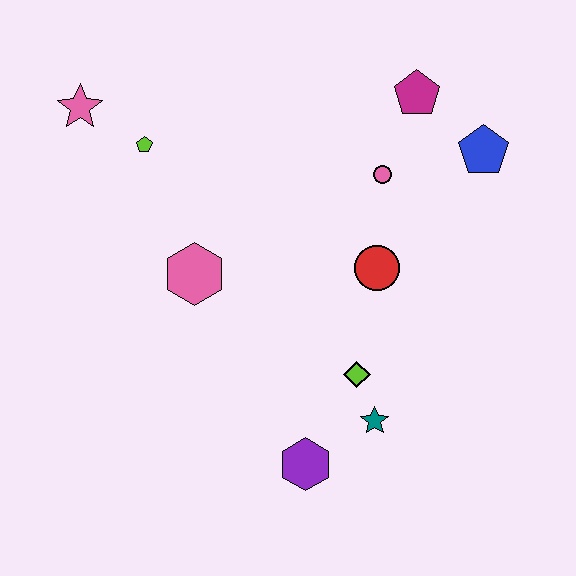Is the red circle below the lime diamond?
No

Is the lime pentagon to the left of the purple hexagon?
Yes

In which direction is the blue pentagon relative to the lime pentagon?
The blue pentagon is to the right of the lime pentagon.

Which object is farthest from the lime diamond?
The pink star is farthest from the lime diamond.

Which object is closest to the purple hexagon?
The teal star is closest to the purple hexagon.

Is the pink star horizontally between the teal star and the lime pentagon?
No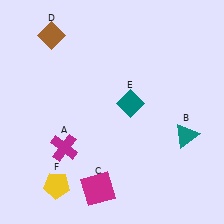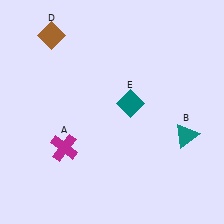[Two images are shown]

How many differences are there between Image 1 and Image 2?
There are 2 differences between the two images.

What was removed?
The magenta square (C), the yellow pentagon (F) were removed in Image 2.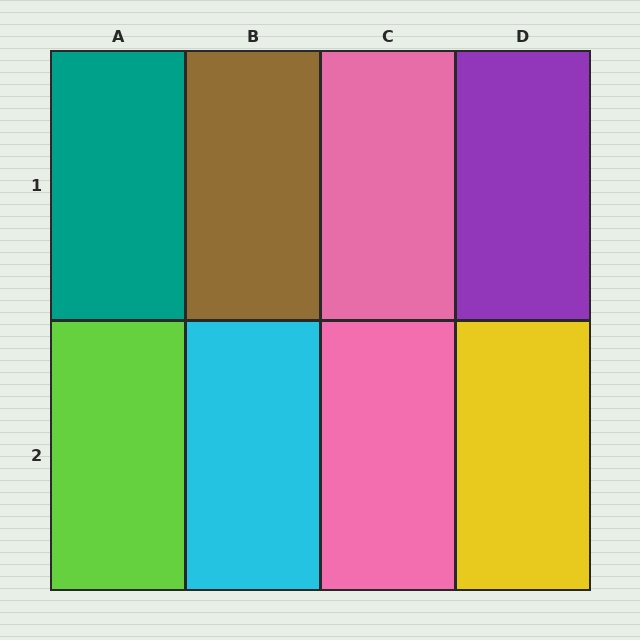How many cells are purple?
1 cell is purple.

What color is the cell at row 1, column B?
Brown.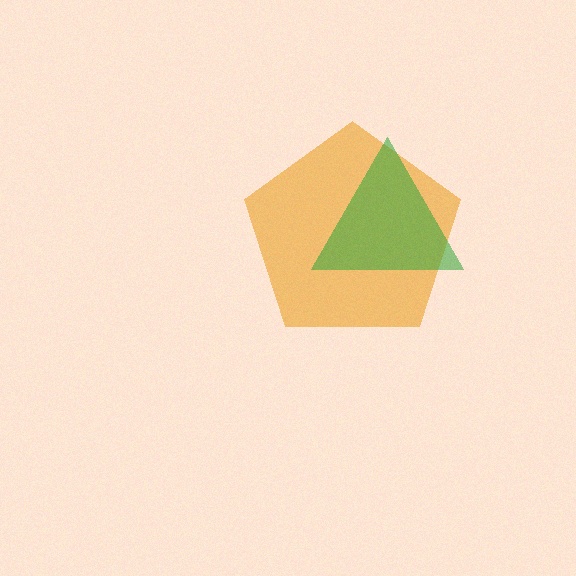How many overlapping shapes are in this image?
There are 2 overlapping shapes in the image.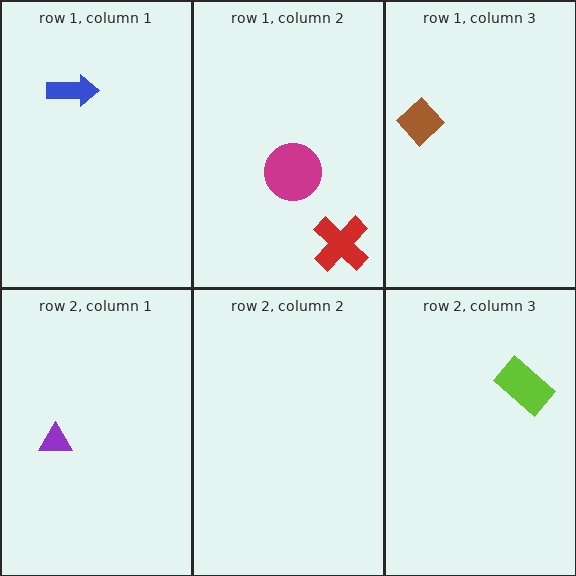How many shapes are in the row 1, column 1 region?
1.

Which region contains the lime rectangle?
The row 2, column 3 region.